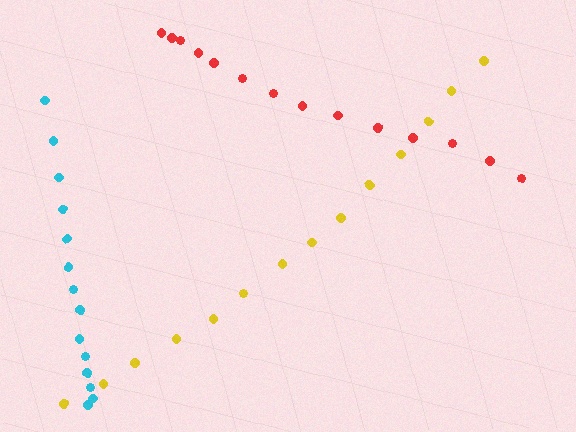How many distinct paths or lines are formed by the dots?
There are 3 distinct paths.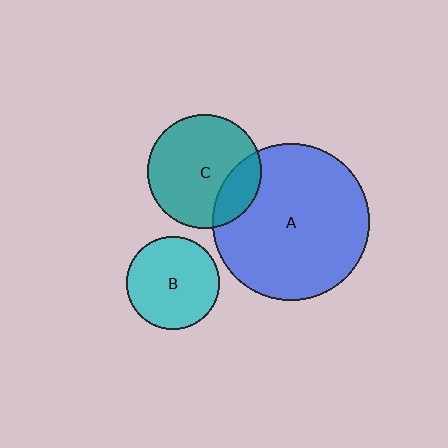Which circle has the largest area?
Circle A (blue).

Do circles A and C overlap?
Yes.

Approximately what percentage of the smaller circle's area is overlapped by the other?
Approximately 20%.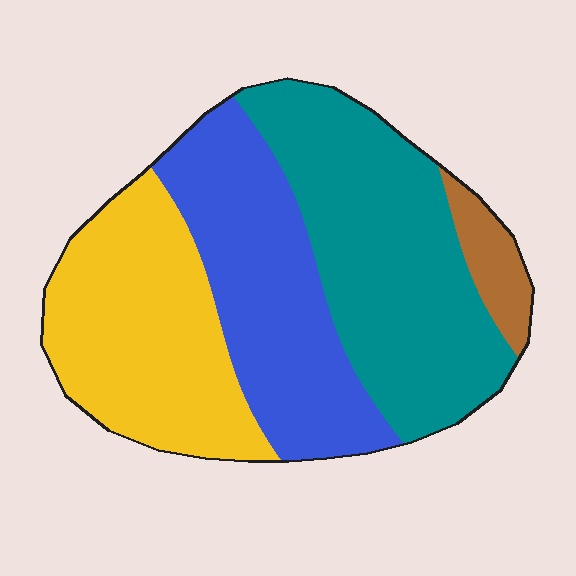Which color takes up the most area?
Teal, at roughly 35%.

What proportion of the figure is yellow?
Yellow takes up about one third (1/3) of the figure.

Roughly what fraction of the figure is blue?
Blue covers roughly 30% of the figure.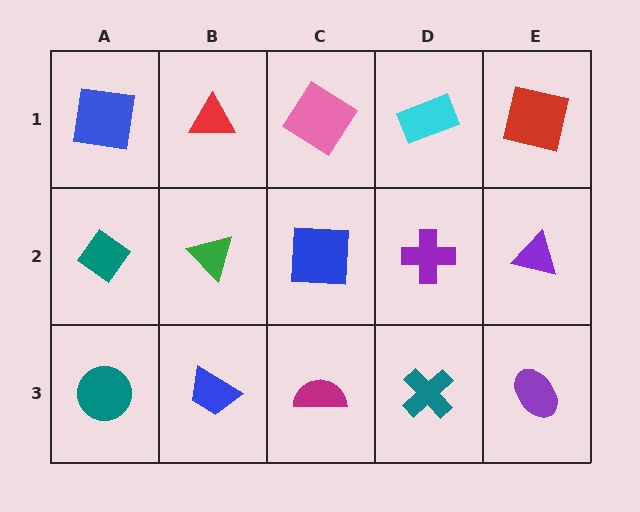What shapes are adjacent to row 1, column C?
A blue square (row 2, column C), a red triangle (row 1, column B), a cyan rectangle (row 1, column D).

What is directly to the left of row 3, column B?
A teal circle.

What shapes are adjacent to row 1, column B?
A green triangle (row 2, column B), a blue square (row 1, column A), a pink diamond (row 1, column C).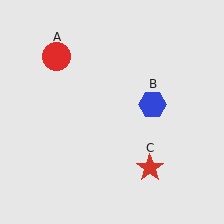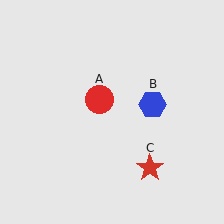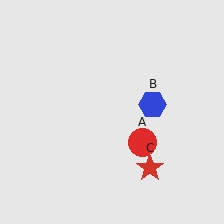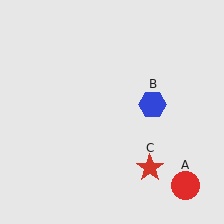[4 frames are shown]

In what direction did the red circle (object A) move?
The red circle (object A) moved down and to the right.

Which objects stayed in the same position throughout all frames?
Blue hexagon (object B) and red star (object C) remained stationary.